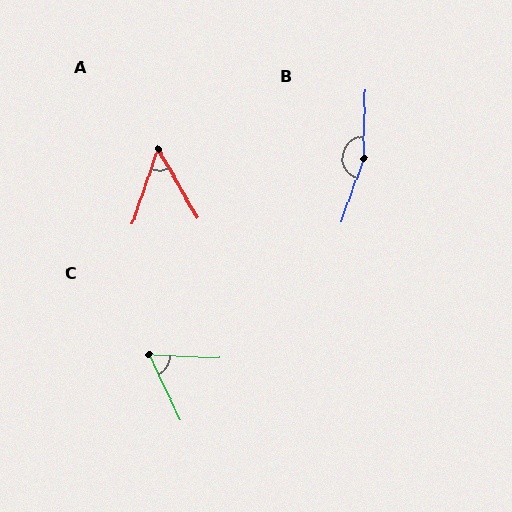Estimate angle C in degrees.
Approximately 63 degrees.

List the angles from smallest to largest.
A (48°), C (63°), B (161°).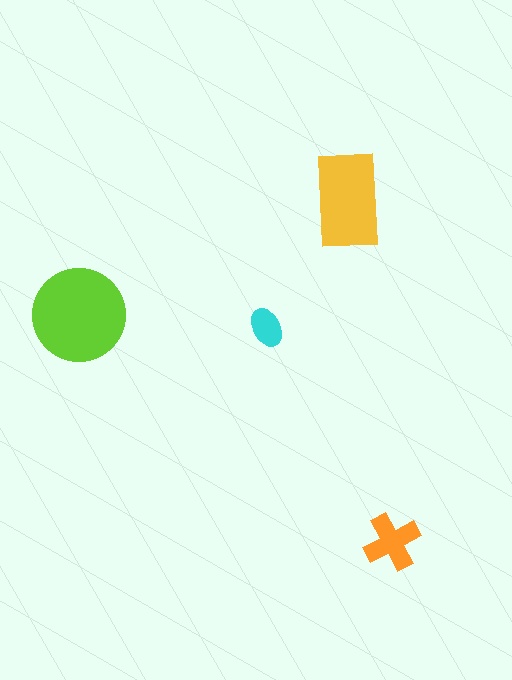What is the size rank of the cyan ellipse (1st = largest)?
4th.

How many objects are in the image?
There are 4 objects in the image.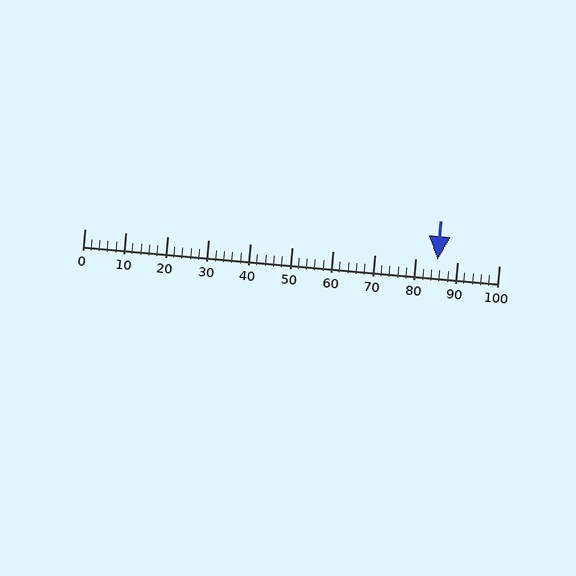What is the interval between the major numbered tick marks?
The major tick marks are spaced 10 units apart.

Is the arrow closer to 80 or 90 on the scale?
The arrow is closer to 90.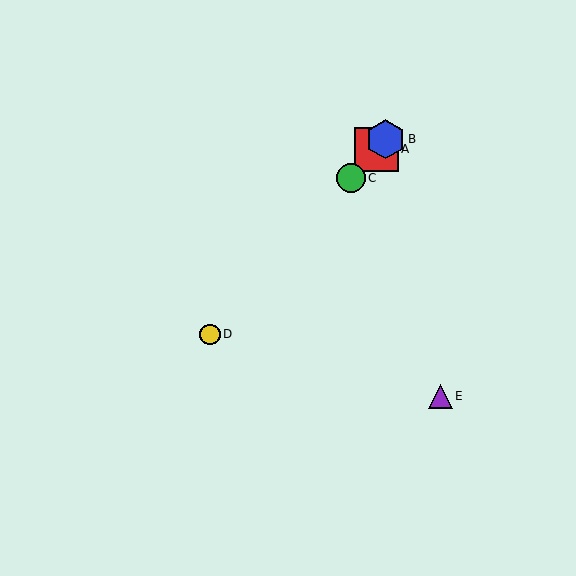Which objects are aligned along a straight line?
Objects A, B, C, D are aligned along a straight line.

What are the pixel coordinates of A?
Object A is at (376, 149).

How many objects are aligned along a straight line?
4 objects (A, B, C, D) are aligned along a straight line.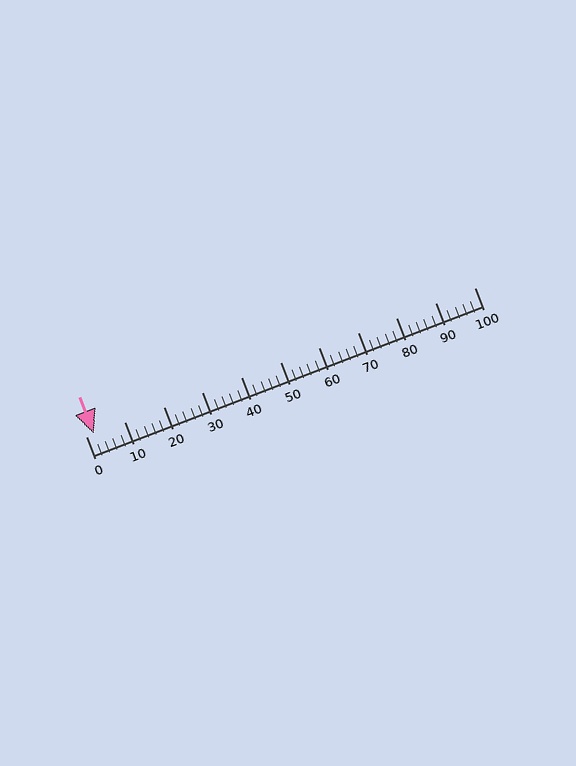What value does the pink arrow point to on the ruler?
The pink arrow points to approximately 2.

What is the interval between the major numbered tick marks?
The major tick marks are spaced 10 units apart.